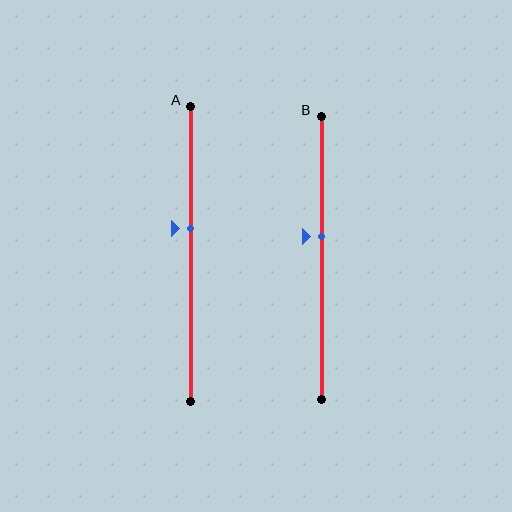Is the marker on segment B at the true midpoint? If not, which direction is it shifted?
No, the marker on segment B is shifted upward by about 7% of the segment length.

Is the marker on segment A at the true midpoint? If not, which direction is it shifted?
No, the marker on segment A is shifted upward by about 9% of the segment length.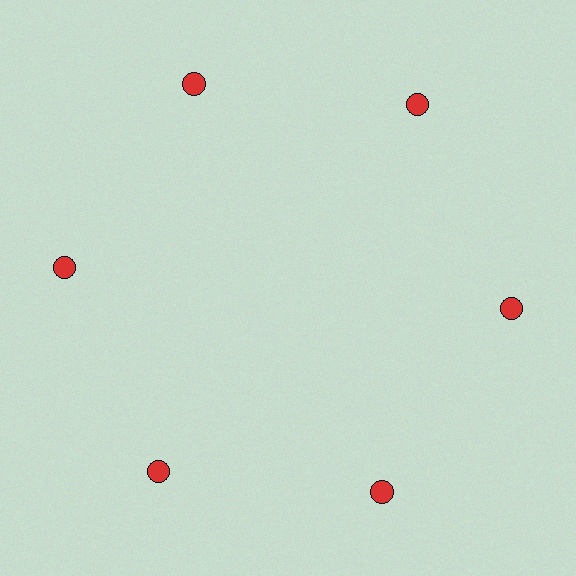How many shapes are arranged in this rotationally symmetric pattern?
There are 6 shapes, arranged in 6 groups of 1.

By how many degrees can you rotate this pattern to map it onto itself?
The pattern maps onto itself every 60 degrees of rotation.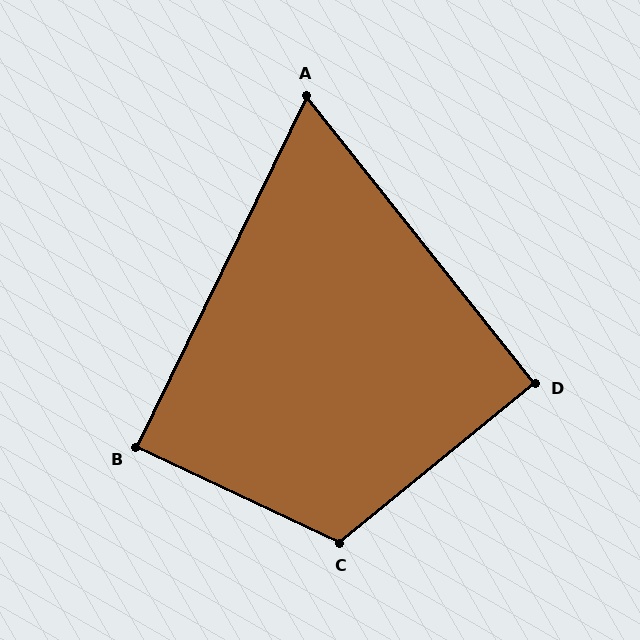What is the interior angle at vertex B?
Approximately 89 degrees (approximately right).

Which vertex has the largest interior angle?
C, at approximately 115 degrees.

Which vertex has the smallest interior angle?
A, at approximately 65 degrees.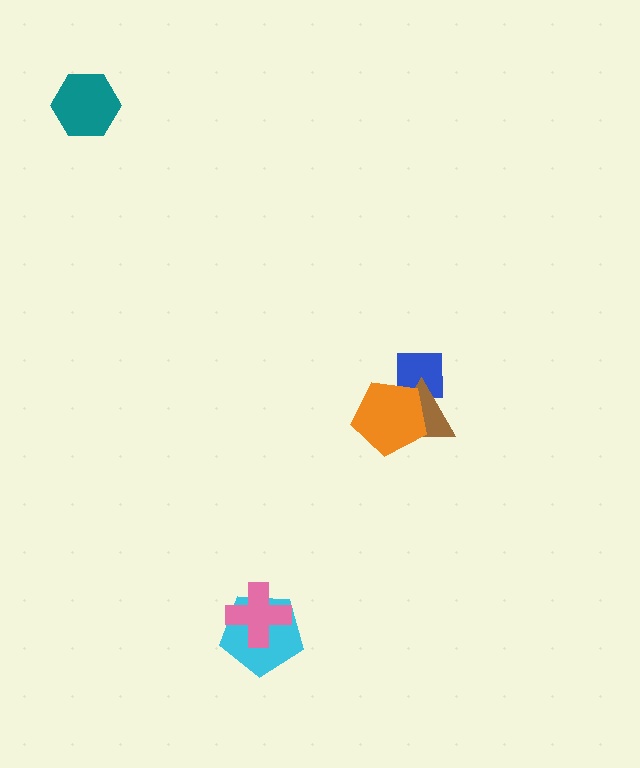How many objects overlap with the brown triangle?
2 objects overlap with the brown triangle.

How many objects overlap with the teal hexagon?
0 objects overlap with the teal hexagon.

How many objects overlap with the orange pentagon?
2 objects overlap with the orange pentagon.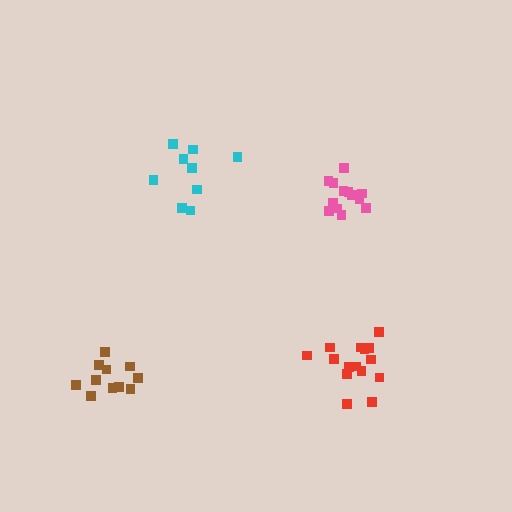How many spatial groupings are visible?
There are 4 spatial groupings.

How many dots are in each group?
Group 1: 15 dots, Group 2: 13 dots, Group 3: 9 dots, Group 4: 11 dots (48 total).